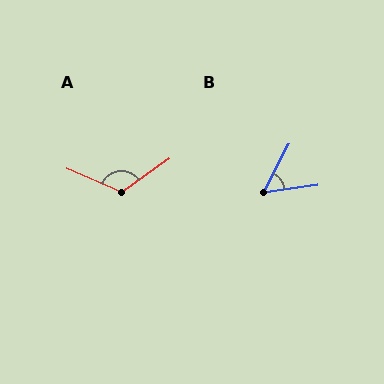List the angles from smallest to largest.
B (54°), A (122°).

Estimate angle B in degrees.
Approximately 54 degrees.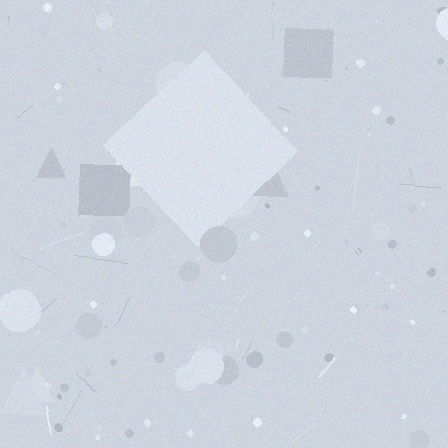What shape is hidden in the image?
A diamond is hidden in the image.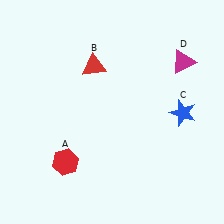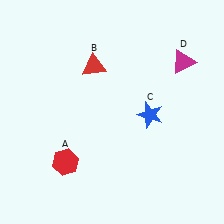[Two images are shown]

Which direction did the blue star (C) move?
The blue star (C) moved left.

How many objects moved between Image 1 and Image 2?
1 object moved between the two images.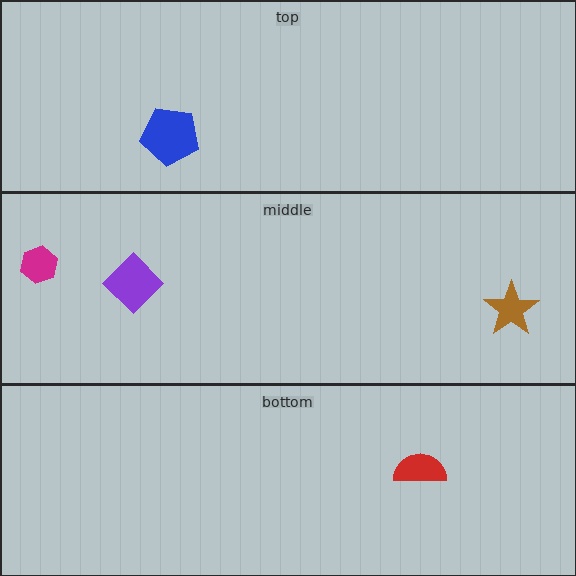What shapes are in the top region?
The blue pentagon.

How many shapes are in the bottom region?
1.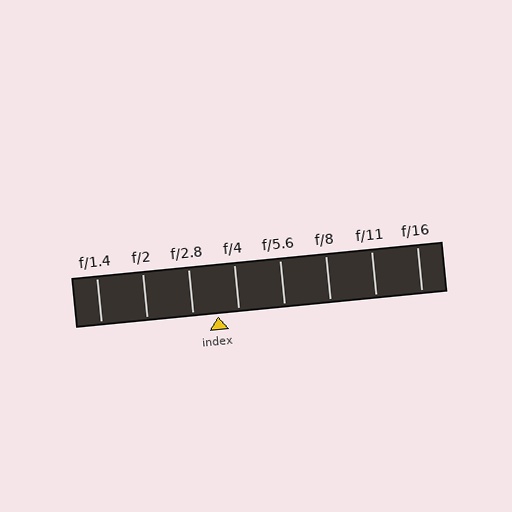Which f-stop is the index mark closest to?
The index mark is closest to f/4.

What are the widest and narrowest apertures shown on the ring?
The widest aperture shown is f/1.4 and the narrowest is f/16.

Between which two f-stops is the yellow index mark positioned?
The index mark is between f/2.8 and f/4.